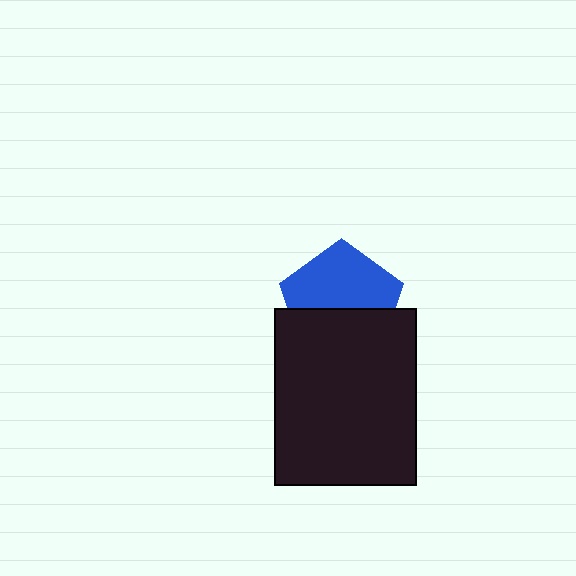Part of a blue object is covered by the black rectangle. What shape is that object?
It is a pentagon.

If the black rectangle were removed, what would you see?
You would see the complete blue pentagon.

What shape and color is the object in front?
The object in front is a black rectangle.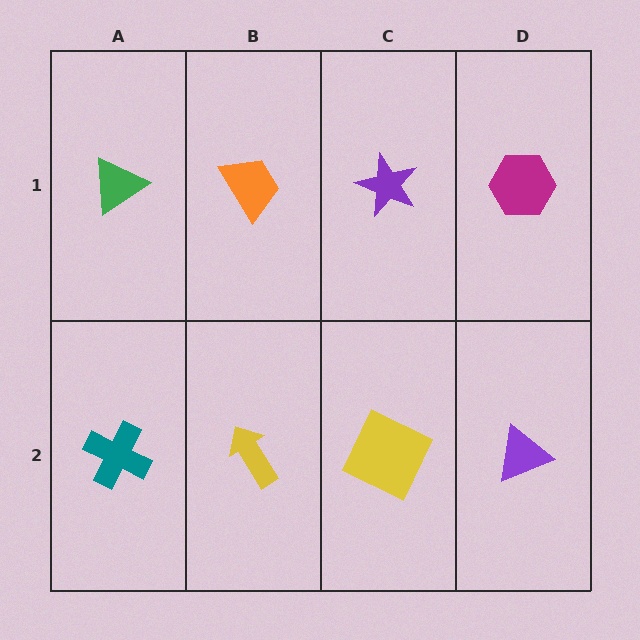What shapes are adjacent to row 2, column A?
A green triangle (row 1, column A), a yellow arrow (row 2, column B).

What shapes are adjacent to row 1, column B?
A yellow arrow (row 2, column B), a green triangle (row 1, column A), a purple star (row 1, column C).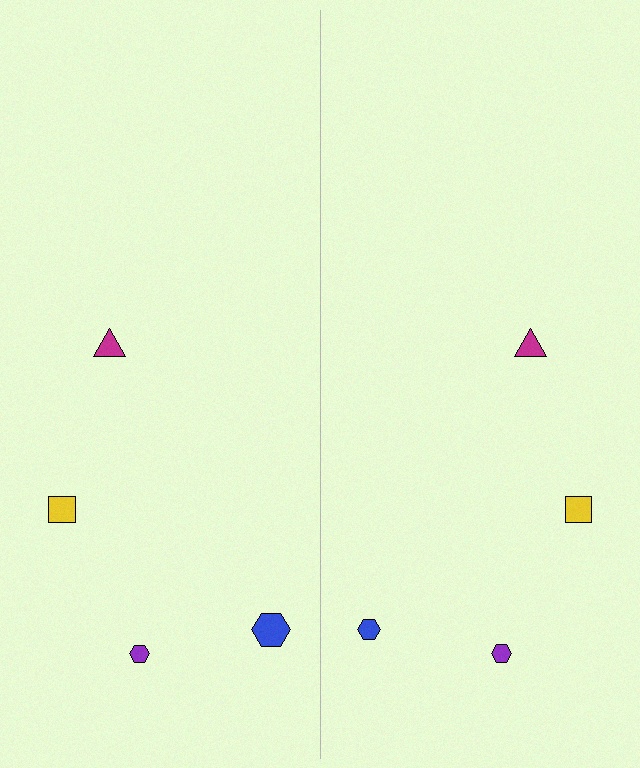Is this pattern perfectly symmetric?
No, the pattern is not perfectly symmetric. The blue hexagon on the right side has a different size than its mirror counterpart.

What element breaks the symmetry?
The blue hexagon on the right side has a different size than its mirror counterpart.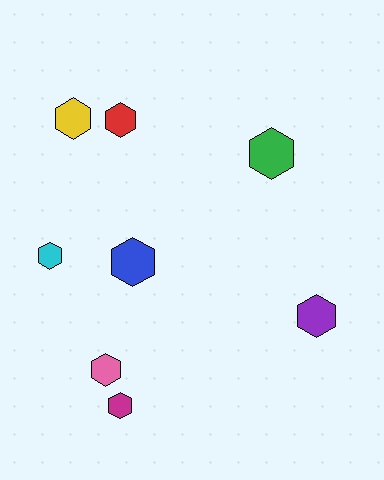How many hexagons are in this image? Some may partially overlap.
There are 8 hexagons.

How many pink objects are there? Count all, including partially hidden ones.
There is 1 pink object.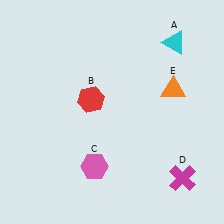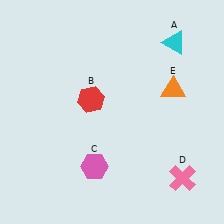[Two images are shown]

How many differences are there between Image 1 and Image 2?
There is 1 difference between the two images.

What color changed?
The cross (D) changed from magenta in Image 1 to pink in Image 2.